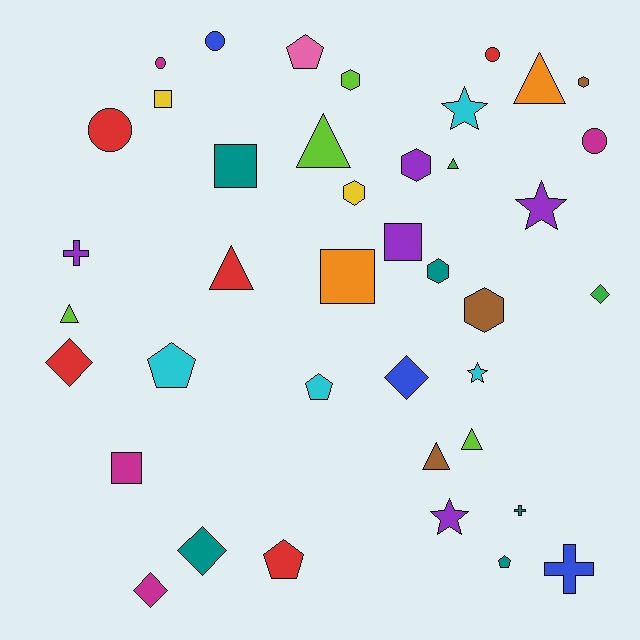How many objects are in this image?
There are 40 objects.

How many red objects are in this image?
There are 5 red objects.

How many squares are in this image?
There are 5 squares.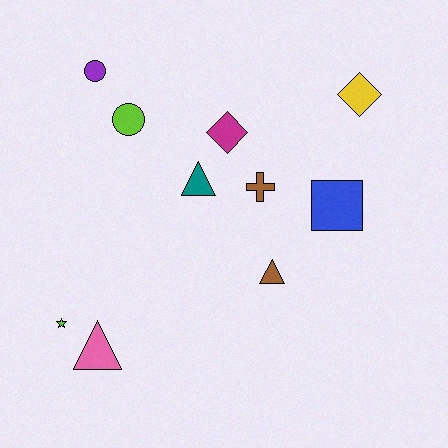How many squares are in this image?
There is 1 square.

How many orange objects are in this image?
There are no orange objects.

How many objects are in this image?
There are 10 objects.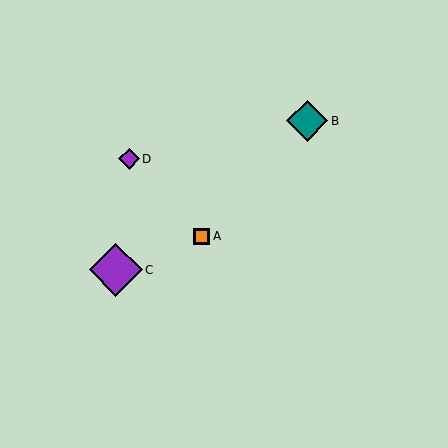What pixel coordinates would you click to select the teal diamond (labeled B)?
Click at (307, 121) to select the teal diamond B.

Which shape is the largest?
The purple diamond (labeled C) is the largest.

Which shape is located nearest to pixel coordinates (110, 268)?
The purple diamond (labeled C) at (116, 270) is nearest to that location.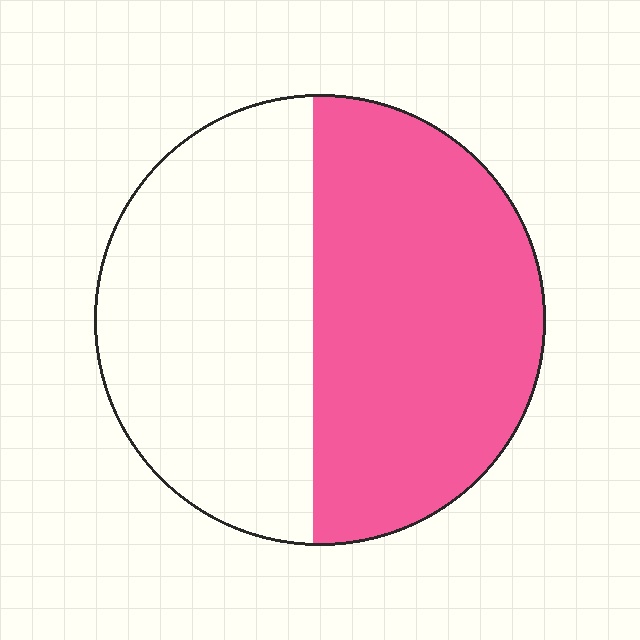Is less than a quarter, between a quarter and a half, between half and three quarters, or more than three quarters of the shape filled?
Between half and three quarters.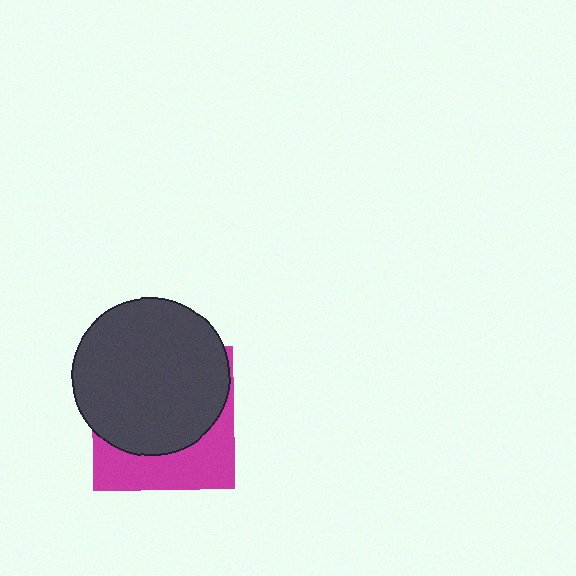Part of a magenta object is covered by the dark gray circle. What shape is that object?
It is a square.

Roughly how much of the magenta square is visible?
A small part of it is visible (roughly 34%).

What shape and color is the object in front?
The object in front is a dark gray circle.